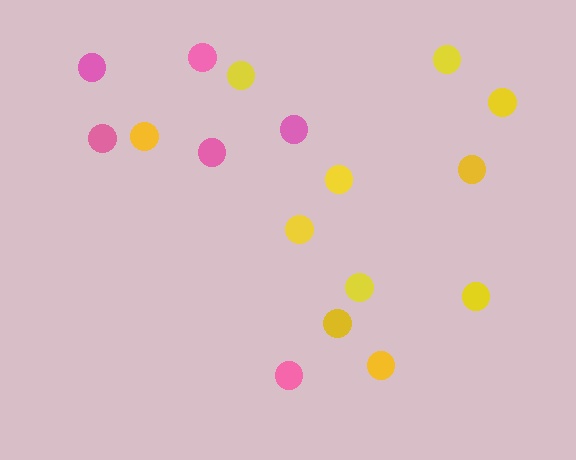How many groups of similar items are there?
There are 2 groups: one group of pink circles (6) and one group of yellow circles (11).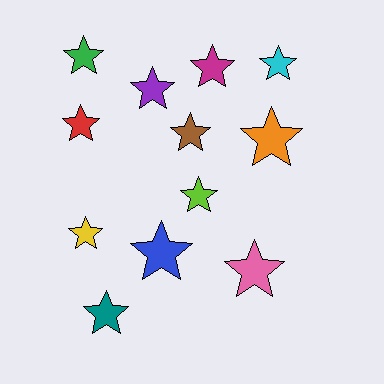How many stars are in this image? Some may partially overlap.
There are 12 stars.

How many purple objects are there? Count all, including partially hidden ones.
There is 1 purple object.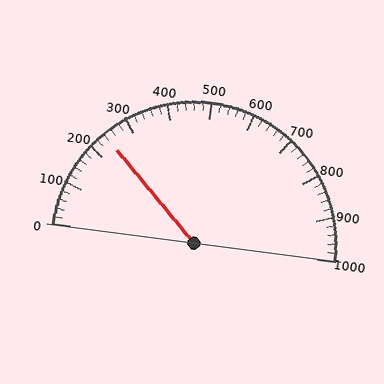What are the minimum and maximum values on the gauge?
The gauge ranges from 0 to 1000.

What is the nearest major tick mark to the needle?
The nearest major tick mark is 200.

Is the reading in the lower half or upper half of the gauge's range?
The reading is in the lower half of the range (0 to 1000).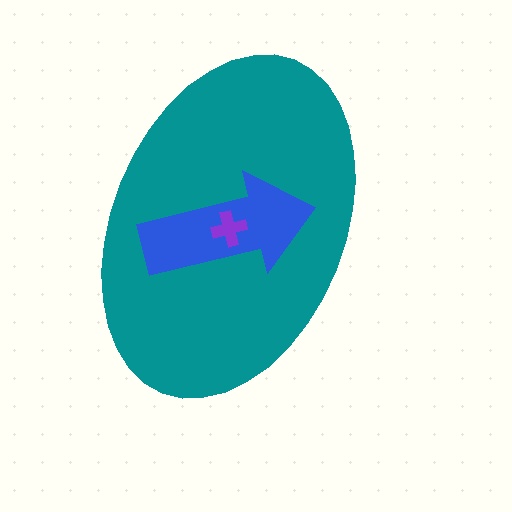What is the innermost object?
The purple cross.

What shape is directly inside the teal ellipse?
The blue arrow.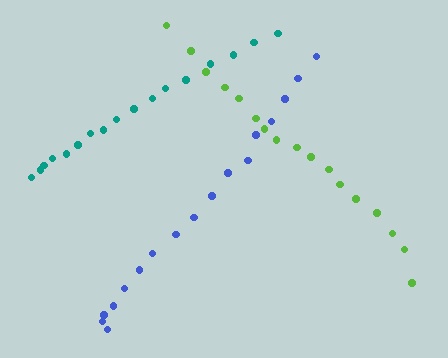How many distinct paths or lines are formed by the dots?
There are 3 distinct paths.